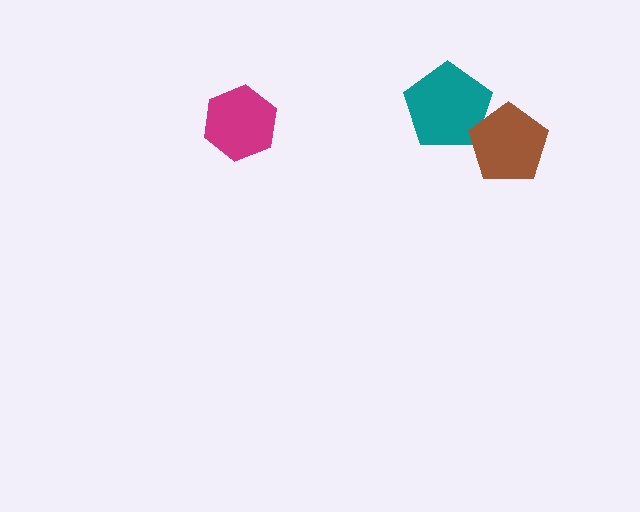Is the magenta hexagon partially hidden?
No, no other shape covers it.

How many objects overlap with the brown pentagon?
1 object overlaps with the brown pentagon.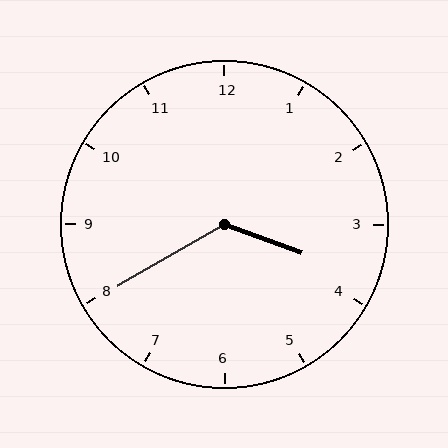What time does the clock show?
3:40.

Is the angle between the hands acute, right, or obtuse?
It is obtuse.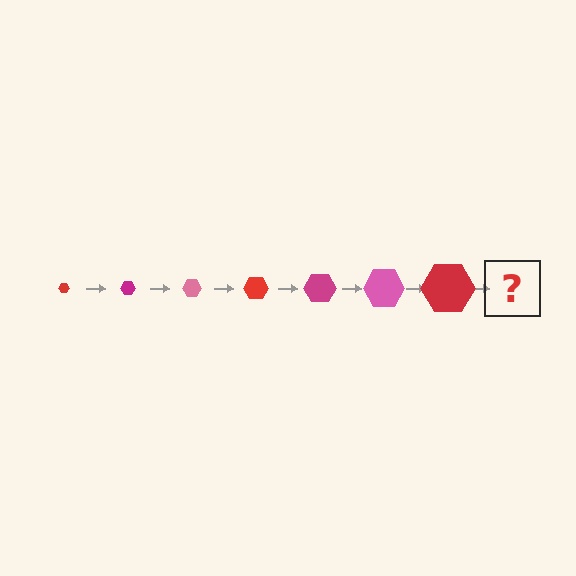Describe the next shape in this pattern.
It should be a magenta hexagon, larger than the previous one.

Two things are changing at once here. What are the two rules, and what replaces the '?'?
The two rules are that the hexagon grows larger each step and the color cycles through red, magenta, and pink. The '?' should be a magenta hexagon, larger than the previous one.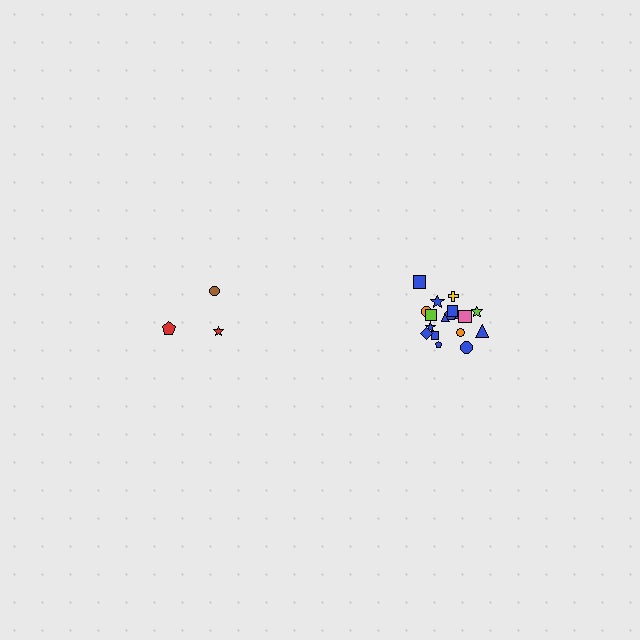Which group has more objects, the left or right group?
The right group.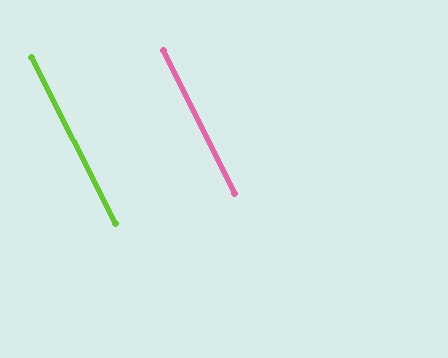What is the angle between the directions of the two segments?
Approximately 1 degree.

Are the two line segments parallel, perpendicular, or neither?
Parallel — their directions differ by only 0.5°.